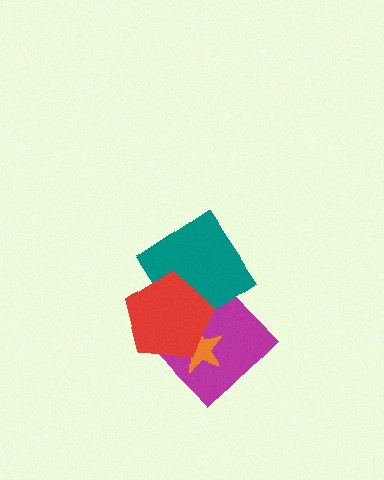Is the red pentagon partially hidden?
No, no other shape covers it.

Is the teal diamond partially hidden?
Yes, it is partially covered by another shape.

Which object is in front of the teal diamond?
The red pentagon is in front of the teal diamond.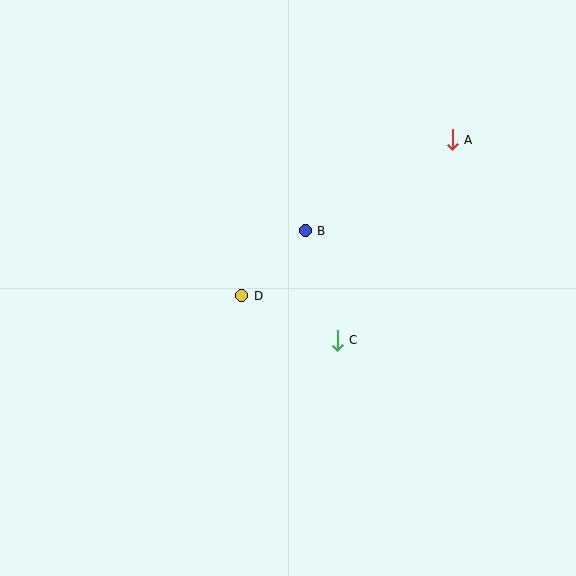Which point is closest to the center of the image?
Point D at (242, 296) is closest to the center.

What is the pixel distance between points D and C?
The distance between D and C is 105 pixels.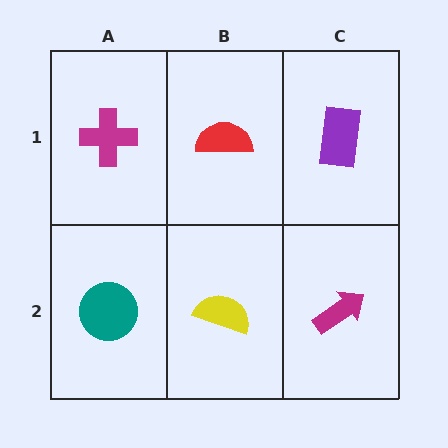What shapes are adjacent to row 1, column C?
A magenta arrow (row 2, column C), a red semicircle (row 1, column B).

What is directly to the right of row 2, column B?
A magenta arrow.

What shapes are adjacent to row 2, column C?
A purple rectangle (row 1, column C), a yellow semicircle (row 2, column B).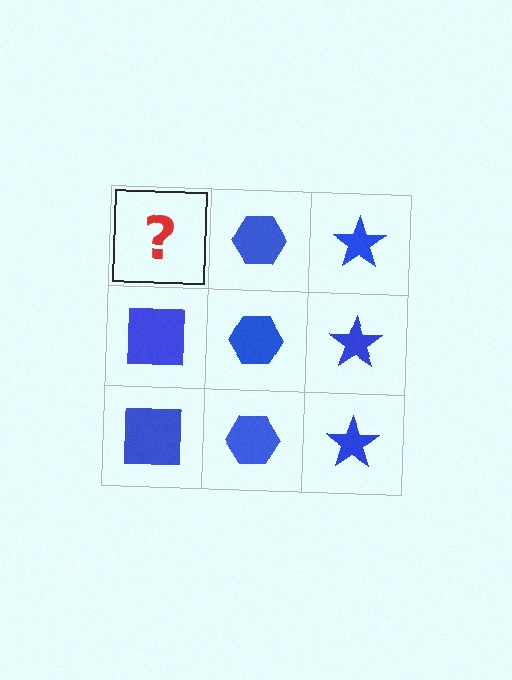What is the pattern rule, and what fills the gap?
The rule is that each column has a consistent shape. The gap should be filled with a blue square.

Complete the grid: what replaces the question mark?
The question mark should be replaced with a blue square.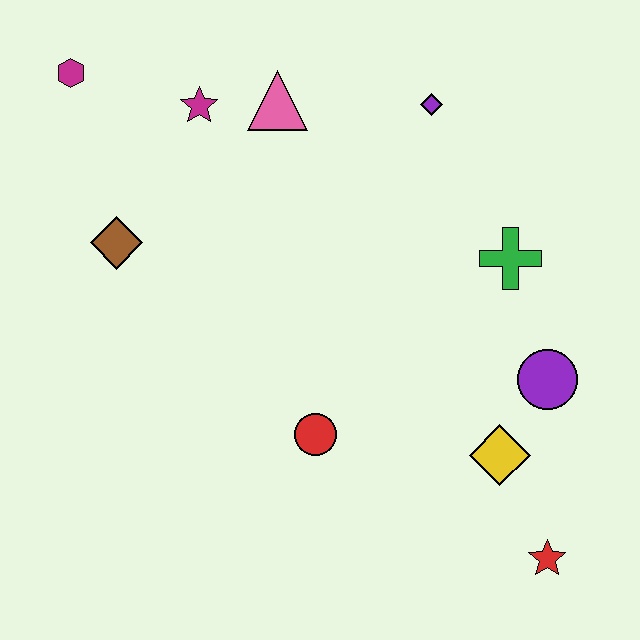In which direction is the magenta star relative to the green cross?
The magenta star is to the left of the green cross.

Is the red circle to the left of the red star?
Yes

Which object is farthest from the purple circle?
The magenta hexagon is farthest from the purple circle.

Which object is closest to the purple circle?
The yellow diamond is closest to the purple circle.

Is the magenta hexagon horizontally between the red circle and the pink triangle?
No